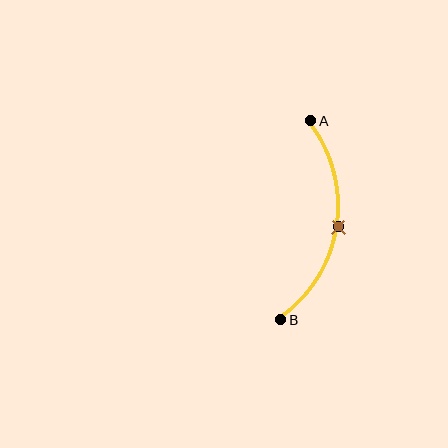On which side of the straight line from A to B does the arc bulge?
The arc bulges to the right of the straight line connecting A and B.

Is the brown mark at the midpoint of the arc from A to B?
Yes. The brown mark lies on the arc at equal arc-length from both A and B — it is the arc midpoint.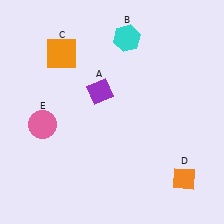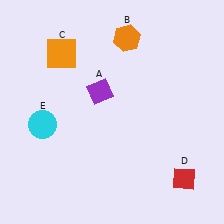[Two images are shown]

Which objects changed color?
B changed from cyan to orange. D changed from orange to red. E changed from pink to cyan.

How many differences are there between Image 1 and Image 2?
There are 3 differences between the two images.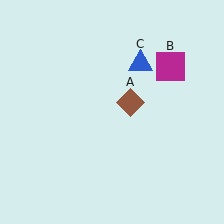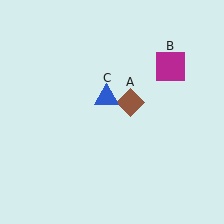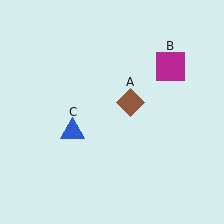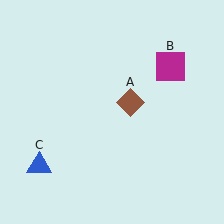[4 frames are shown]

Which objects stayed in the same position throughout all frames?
Brown diamond (object A) and magenta square (object B) remained stationary.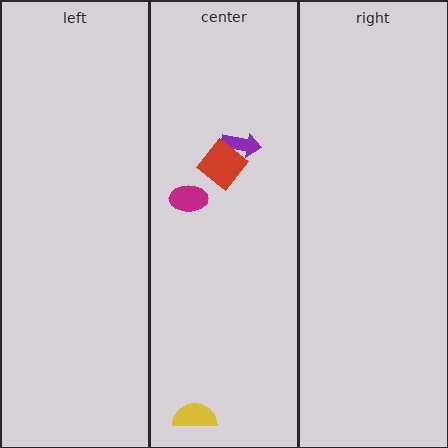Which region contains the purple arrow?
The center region.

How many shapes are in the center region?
4.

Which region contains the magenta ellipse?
The center region.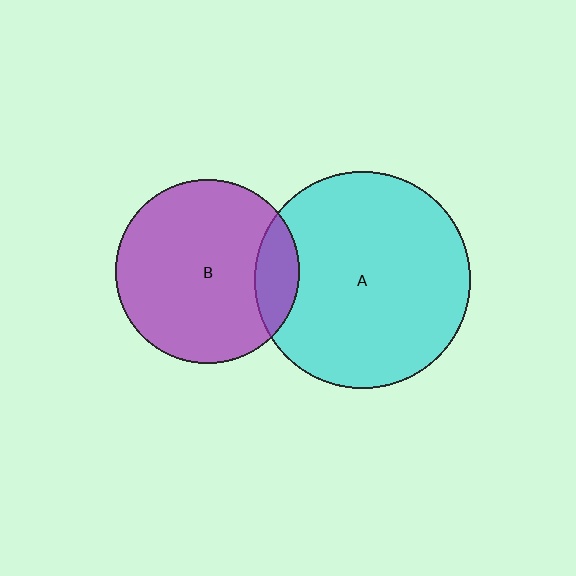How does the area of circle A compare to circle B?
Approximately 1.4 times.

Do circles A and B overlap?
Yes.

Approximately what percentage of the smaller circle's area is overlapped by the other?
Approximately 15%.